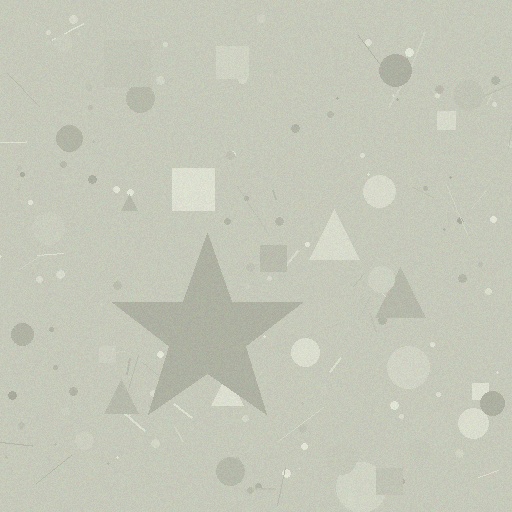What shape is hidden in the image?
A star is hidden in the image.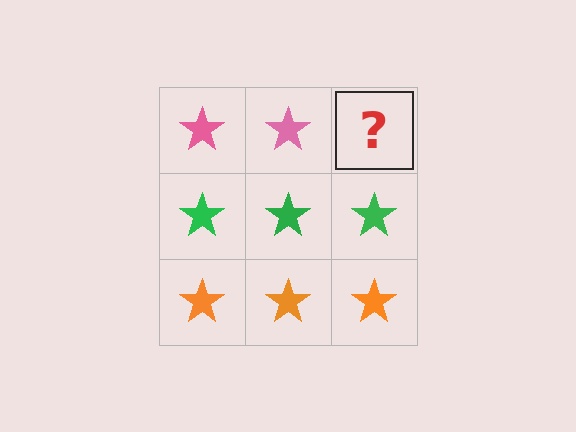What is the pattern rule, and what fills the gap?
The rule is that each row has a consistent color. The gap should be filled with a pink star.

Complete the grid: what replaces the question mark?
The question mark should be replaced with a pink star.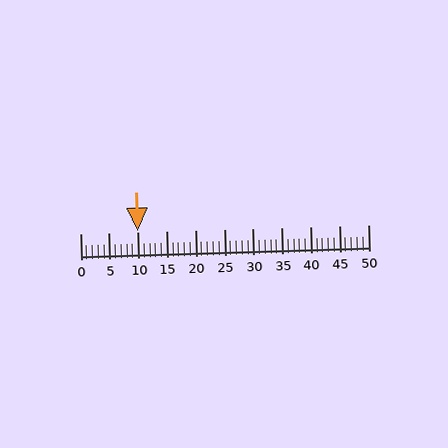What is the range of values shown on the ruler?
The ruler shows values from 0 to 50.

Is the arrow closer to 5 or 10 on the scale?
The arrow is closer to 10.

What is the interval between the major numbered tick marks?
The major tick marks are spaced 5 units apart.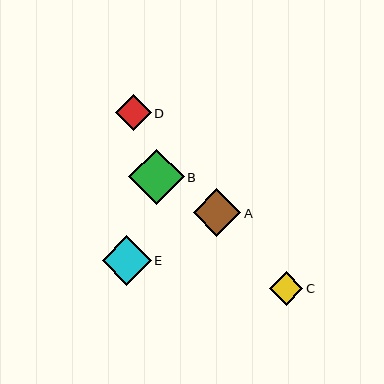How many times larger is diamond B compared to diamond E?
Diamond B is approximately 1.1 times the size of diamond E.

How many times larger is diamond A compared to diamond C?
Diamond A is approximately 1.4 times the size of diamond C.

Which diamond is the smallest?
Diamond C is the smallest with a size of approximately 34 pixels.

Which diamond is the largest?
Diamond B is the largest with a size of approximately 55 pixels.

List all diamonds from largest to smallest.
From largest to smallest: B, E, A, D, C.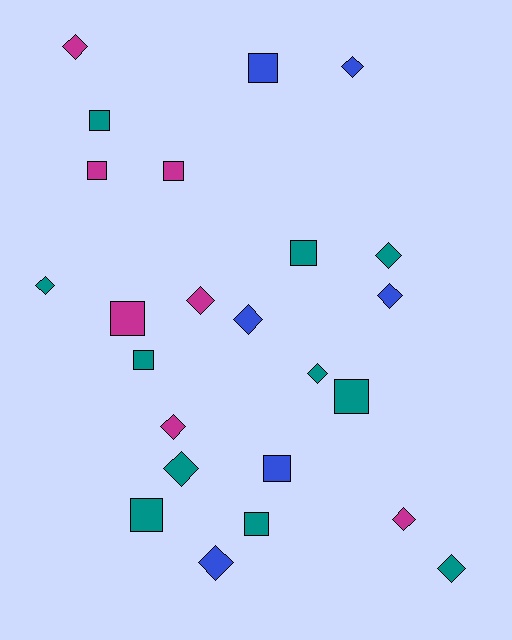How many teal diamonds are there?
There are 5 teal diamonds.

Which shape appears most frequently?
Diamond, with 13 objects.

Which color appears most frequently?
Teal, with 11 objects.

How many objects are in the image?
There are 24 objects.